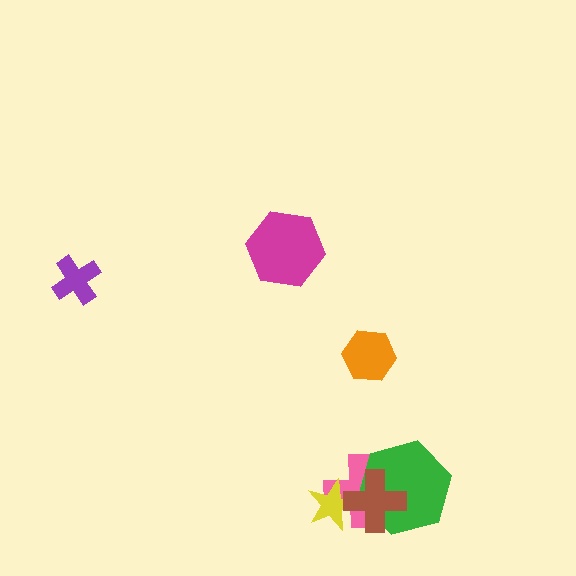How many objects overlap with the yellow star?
2 objects overlap with the yellow star.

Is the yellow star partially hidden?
Yes, it is partially covered by another shape.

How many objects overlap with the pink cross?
3 objects overlap with the pink cross.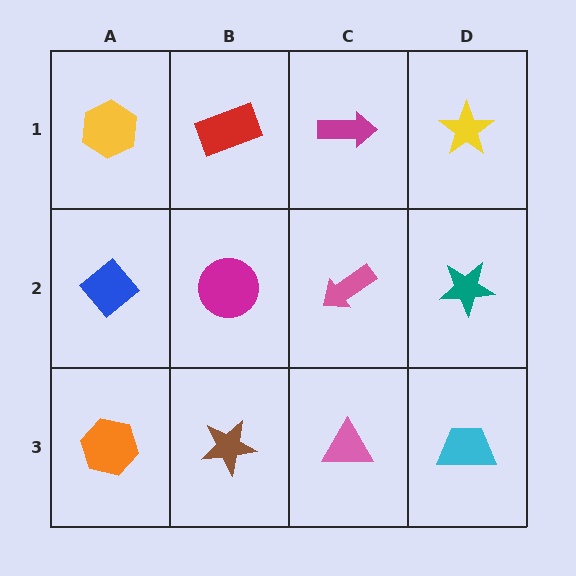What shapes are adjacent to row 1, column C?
A pink arrow (row 2, column C), a red rectangle (row 1, column B), a yellow star (row 1, column D).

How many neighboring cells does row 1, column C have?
3.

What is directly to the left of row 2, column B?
A blue diamond.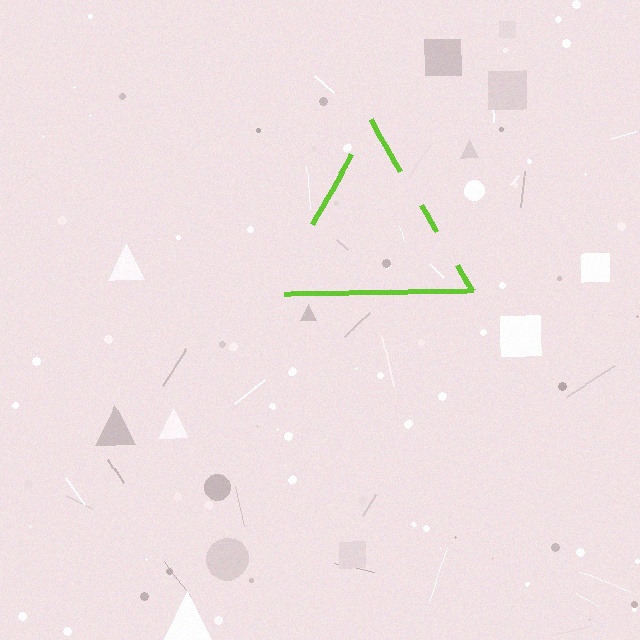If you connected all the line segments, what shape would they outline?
They would outline a triangle.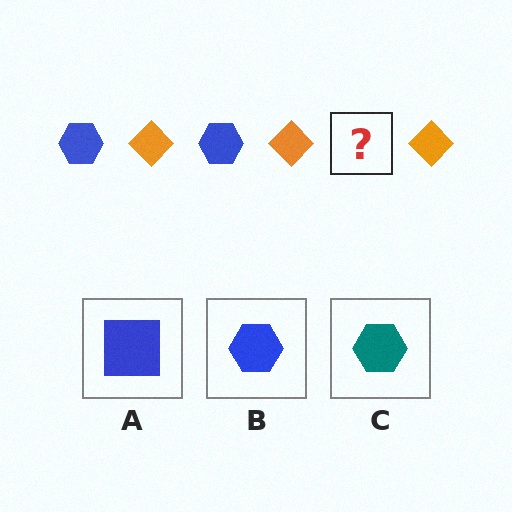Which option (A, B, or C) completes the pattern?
B.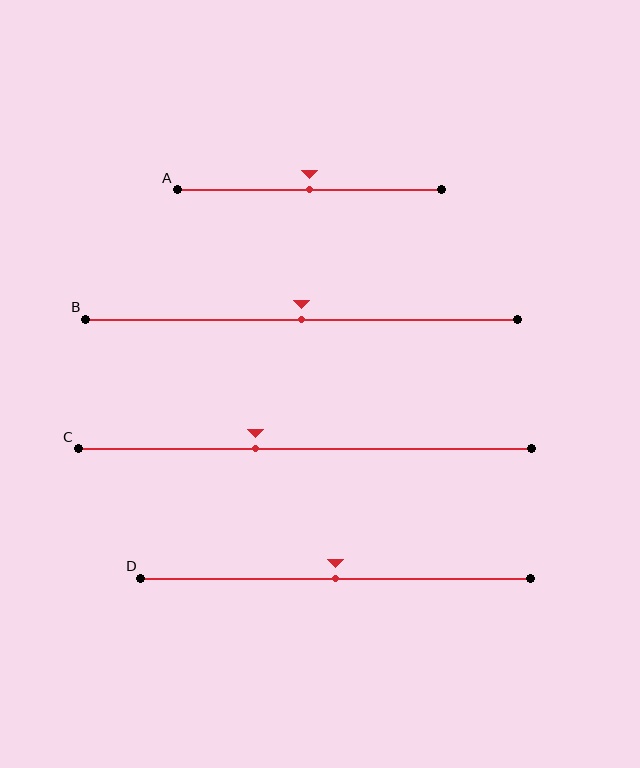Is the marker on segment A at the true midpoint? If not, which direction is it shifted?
Yes, the marker on segment A is at the true midpoint.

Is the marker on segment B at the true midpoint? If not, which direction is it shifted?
Yes, the marker on segment B is at the true midpoint.